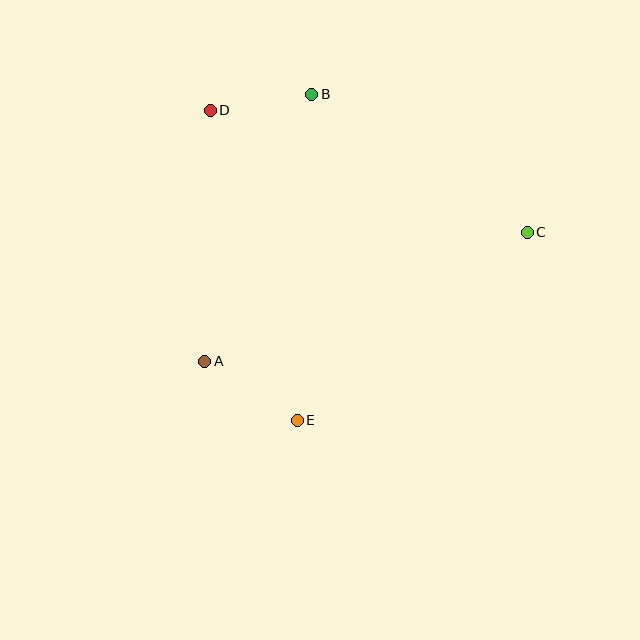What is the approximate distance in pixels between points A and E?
The distance between A and E is approximately 110 pixels.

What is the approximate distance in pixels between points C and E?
The distance between C and E is approximately 297 pixels.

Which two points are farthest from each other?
Points A and C are farthest from each other.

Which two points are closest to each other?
Points B and D are closest to each other.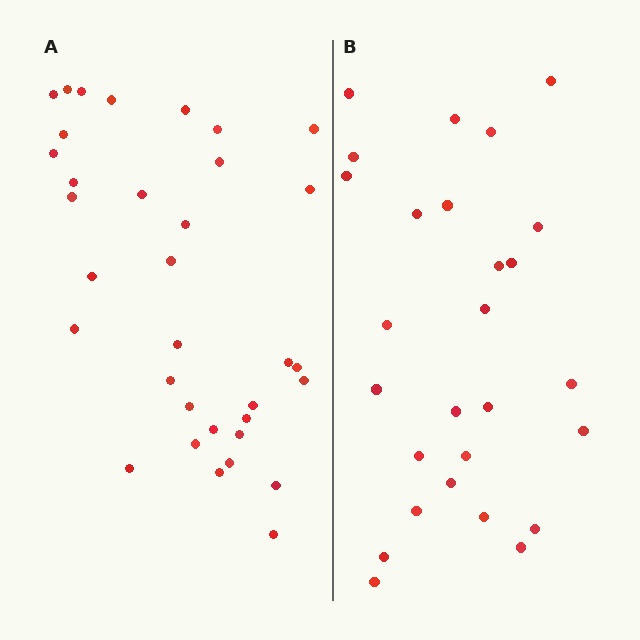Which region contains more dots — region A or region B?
Region A (the left region) has more dots.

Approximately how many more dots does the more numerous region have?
Region A has roughly 8 or so more dots than region B.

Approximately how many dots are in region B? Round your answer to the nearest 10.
About 30 dots. (The exact count is 27, which rounds to 30.)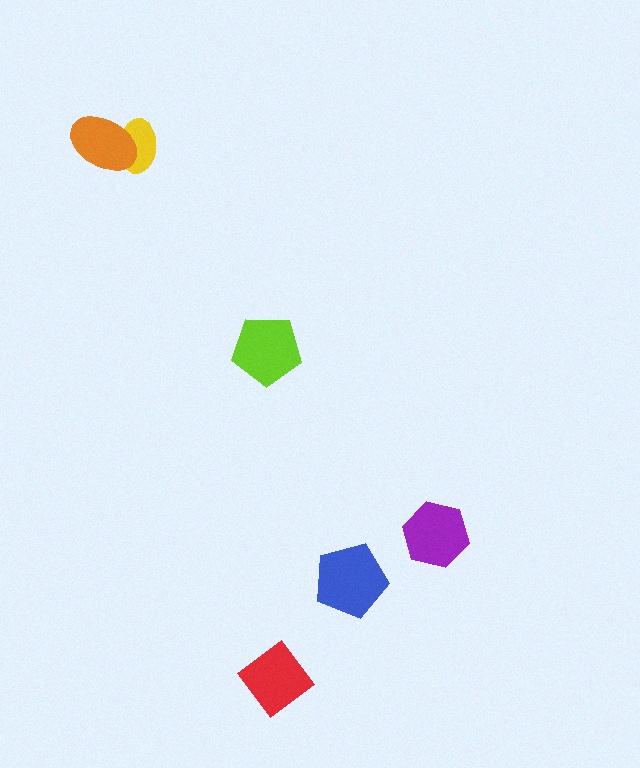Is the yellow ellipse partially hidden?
Yes, it is partially covered by another shape.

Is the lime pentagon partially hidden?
No, no other shape covers it.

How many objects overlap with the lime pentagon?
0 objects overlap with the lime pentagon.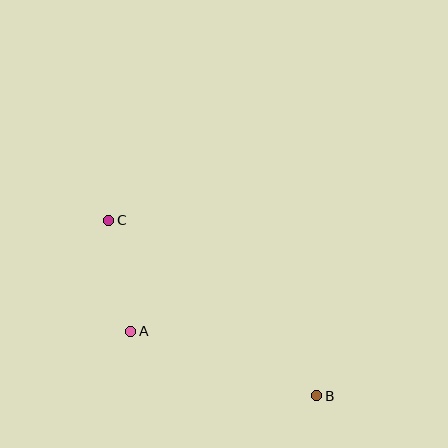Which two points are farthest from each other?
Points B and C are farthest from each other.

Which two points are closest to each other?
Points A and C are closest to each other.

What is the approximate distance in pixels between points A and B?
The distance between A and B is approximately 197 pixels.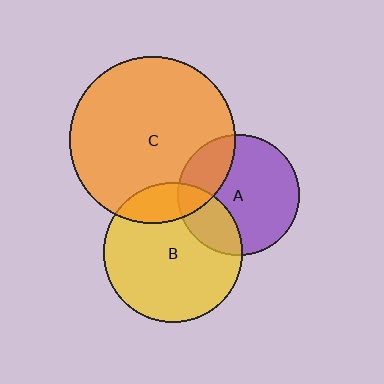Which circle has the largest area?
Circle C (orange).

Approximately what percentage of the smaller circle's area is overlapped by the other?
Approximately 25%.